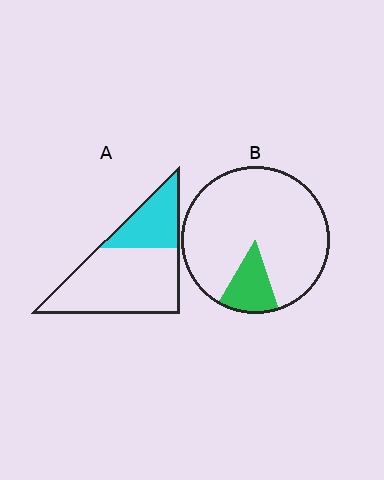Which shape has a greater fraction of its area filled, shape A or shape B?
Shape A.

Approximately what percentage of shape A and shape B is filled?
A is approximately 30% and B is approximately 15%.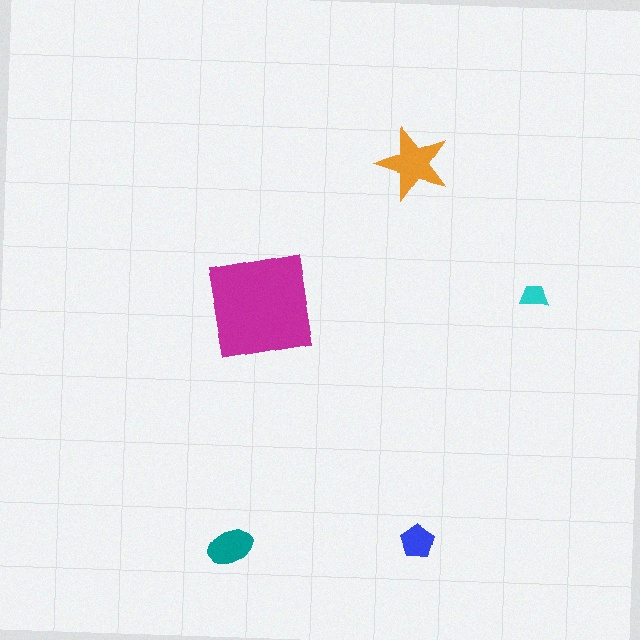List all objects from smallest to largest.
The cyan trapezoid, the blue pentagon, the teal ellipse, the orange star, the magenta square.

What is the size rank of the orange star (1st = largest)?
2nd.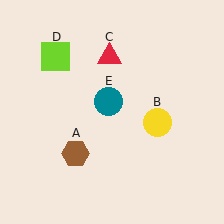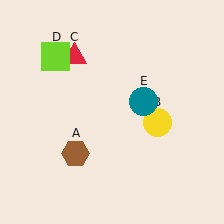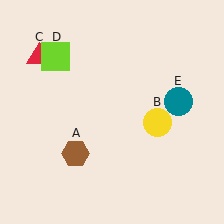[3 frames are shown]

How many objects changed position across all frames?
2 objects changed position: red triangle (object C), teal circle (object E).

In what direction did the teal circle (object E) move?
The teal circle (object E) moved right.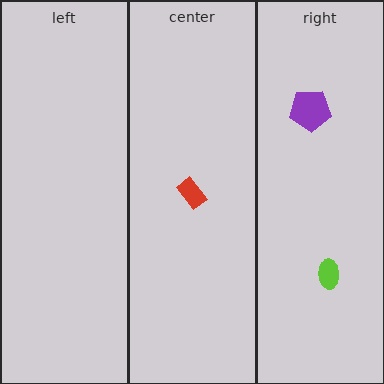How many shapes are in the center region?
1.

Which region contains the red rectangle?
The center region.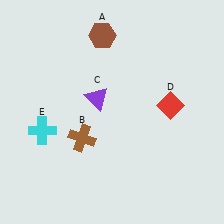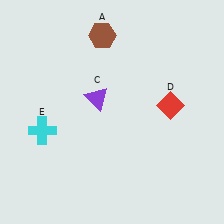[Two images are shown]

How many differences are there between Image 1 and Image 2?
There is 1 difference between the two images.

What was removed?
The brown cross (B) was removed in Image 2.